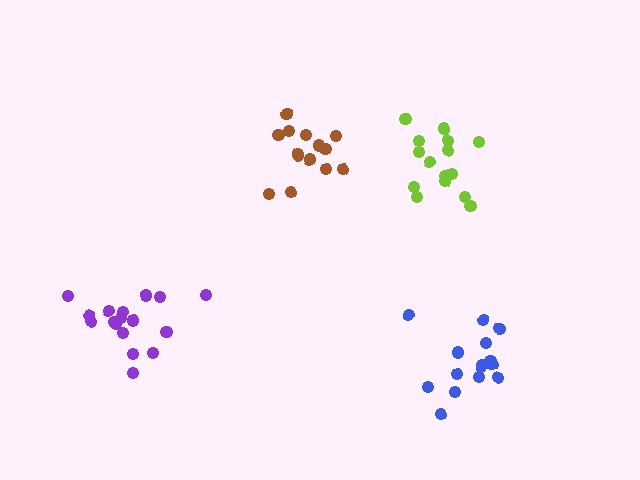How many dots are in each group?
Group 1: 15 dots, Group 2: 14 dots, Group 3: 17 dots, Group 4: 15 dots (61 total).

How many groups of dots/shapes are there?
There are 4 groups.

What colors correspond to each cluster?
The clusters are colored: blue, brown, purple, lime.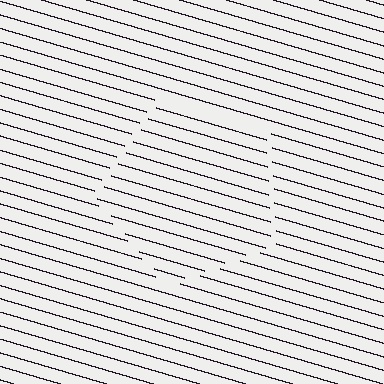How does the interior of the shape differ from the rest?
The interior of the shape contains the same grating, shifted by half a period — the contour is defined by the phase discontinuity where line-ends from the inner and outer gratings abut.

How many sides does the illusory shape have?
5 sides — the line-ends trace a pentagon.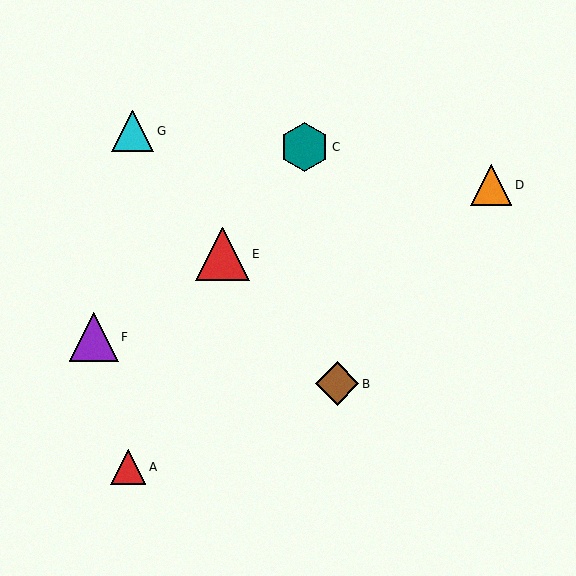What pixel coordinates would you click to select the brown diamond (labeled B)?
Click at (337, 384) to select the brown diamond B.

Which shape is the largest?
The red triangle (labeled E) is the largest.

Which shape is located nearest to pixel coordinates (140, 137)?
The cyan triangle (labeled G) at (133, 131) is nearest to that location.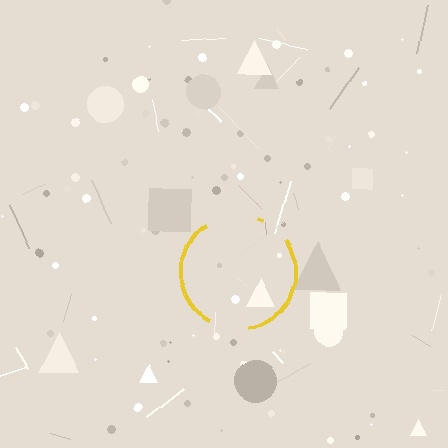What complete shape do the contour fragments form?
The contour fragments form a circle.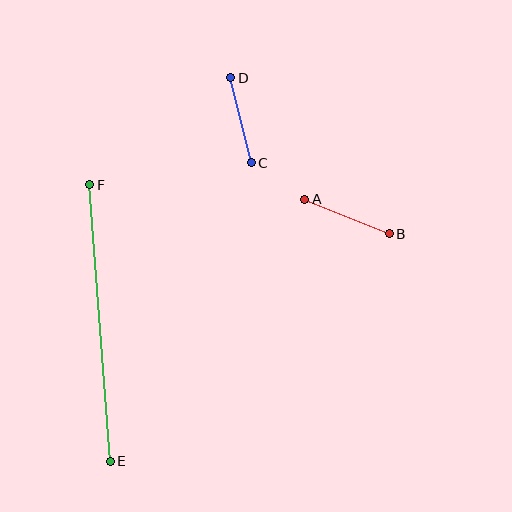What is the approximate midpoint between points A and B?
The midpoint is at approximately (347, 216) pixels.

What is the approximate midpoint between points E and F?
The midpoint is at approximately (100, 323) pixels.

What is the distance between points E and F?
The distance is approximately 277 pixels.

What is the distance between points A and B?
The distance is approximately 92 pixels.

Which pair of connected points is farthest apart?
Points E and F are farthest apart.